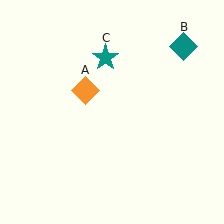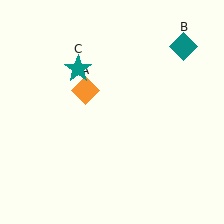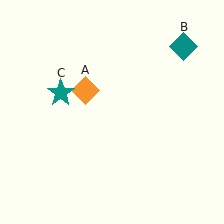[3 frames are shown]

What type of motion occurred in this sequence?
The teal star (object C) rotated counterclockwise around the center of the scene.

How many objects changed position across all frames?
1 object changed position: teal star (object C).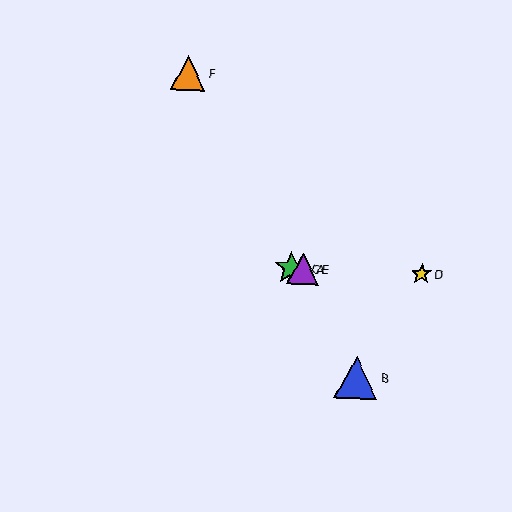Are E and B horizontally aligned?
No, E is at y≈269 and B is at y≈378.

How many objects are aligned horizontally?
4 objects (A, C, D, E) are aligned horizontally.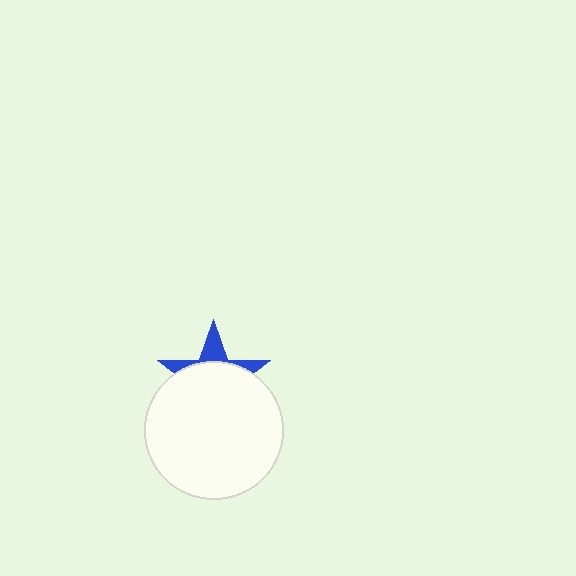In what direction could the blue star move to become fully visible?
The blue star could move up. That would shift it out from behind the white circle entirely.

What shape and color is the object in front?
The object in front is a white circle.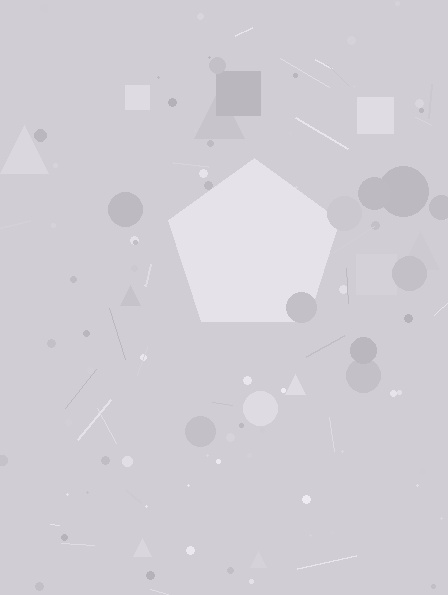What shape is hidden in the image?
A pentagon is hidden in the image.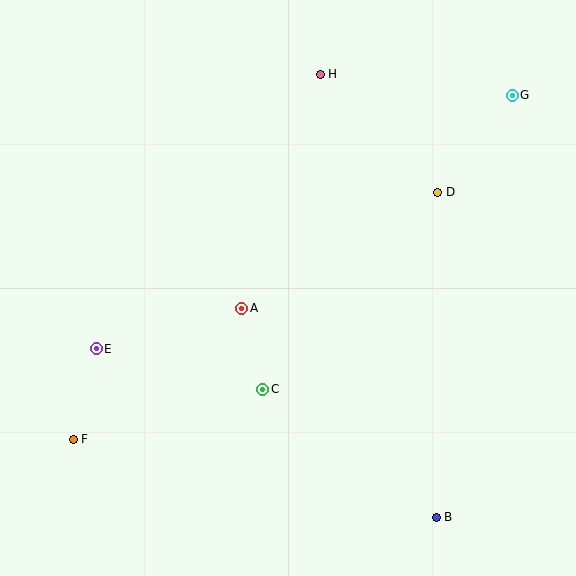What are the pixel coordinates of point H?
Point H is at (320, 74).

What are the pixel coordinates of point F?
Point F is at (73, 439).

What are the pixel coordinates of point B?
Point B is at (436, 517).